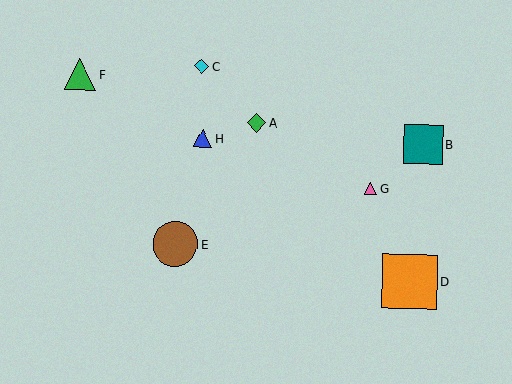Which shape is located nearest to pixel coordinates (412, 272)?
The orange square (labeled D) at (410, 282) is nearest to that location.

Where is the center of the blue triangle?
The center of the blue triangle is at (203, 138).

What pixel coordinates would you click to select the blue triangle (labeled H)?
Click at (203, 138) to select the blue triangle H.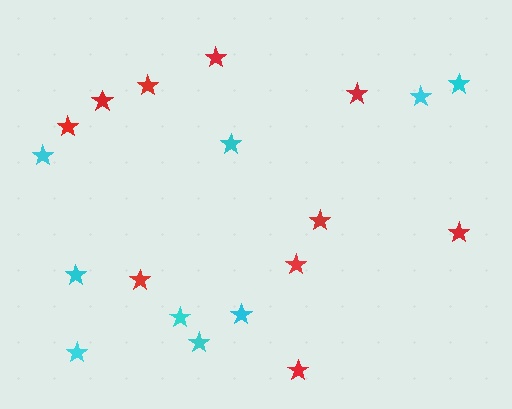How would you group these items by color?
There are 2 groups: one group of cyan stars (9) and one group of red stars (10).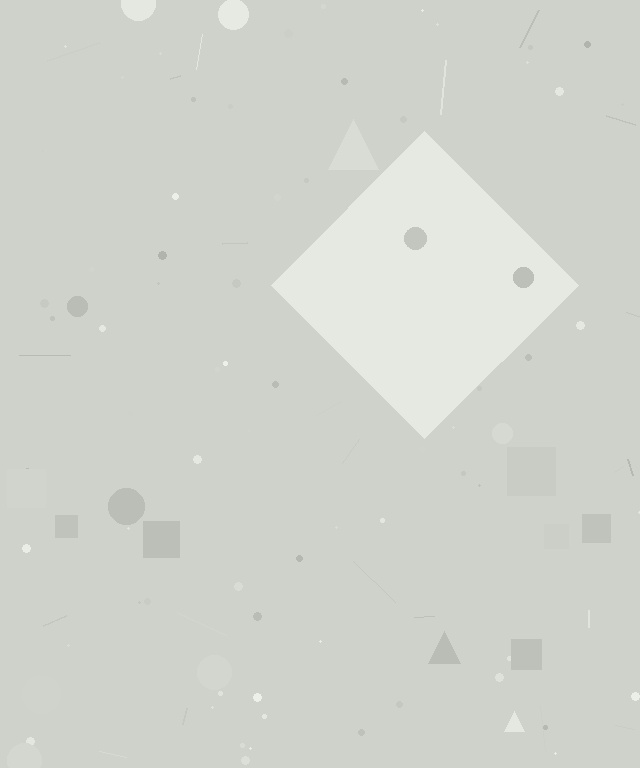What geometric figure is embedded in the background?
A diamond is embedded in the background.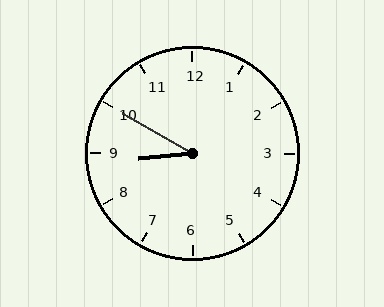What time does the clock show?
8:50.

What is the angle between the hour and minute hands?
Approximately 35 degrees.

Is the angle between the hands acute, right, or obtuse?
It is acute.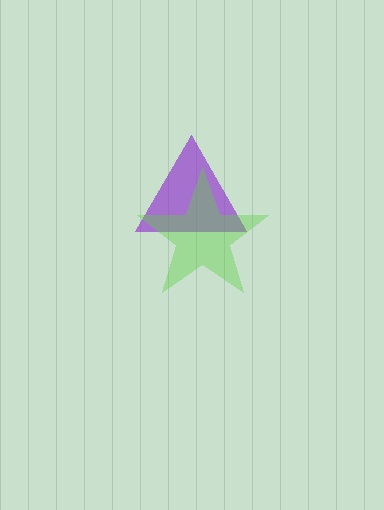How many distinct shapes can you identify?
There are 2 distinct shapes: a purple triangle, a lime star.